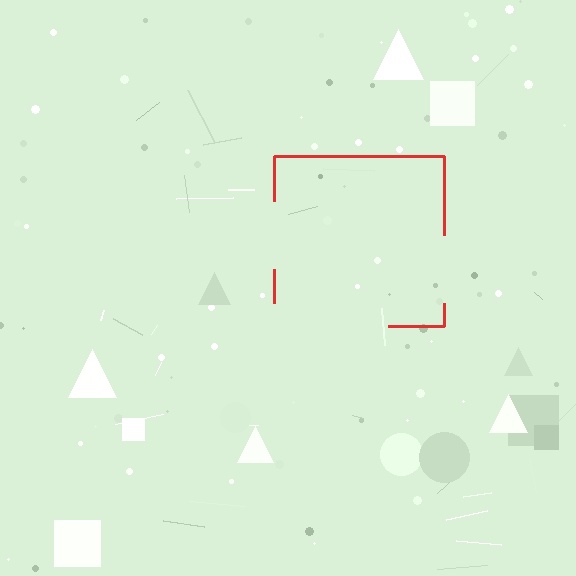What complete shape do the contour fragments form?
The contour fragments form a square.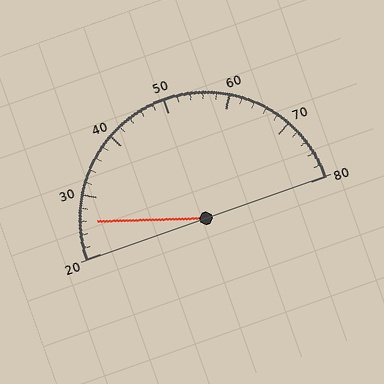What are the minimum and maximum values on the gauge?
The gauge ranges from 20 to 80.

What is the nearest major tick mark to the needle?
The nearest major tick mark is 30.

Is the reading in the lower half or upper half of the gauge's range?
The reading is in the lower half of the range (20 to 80).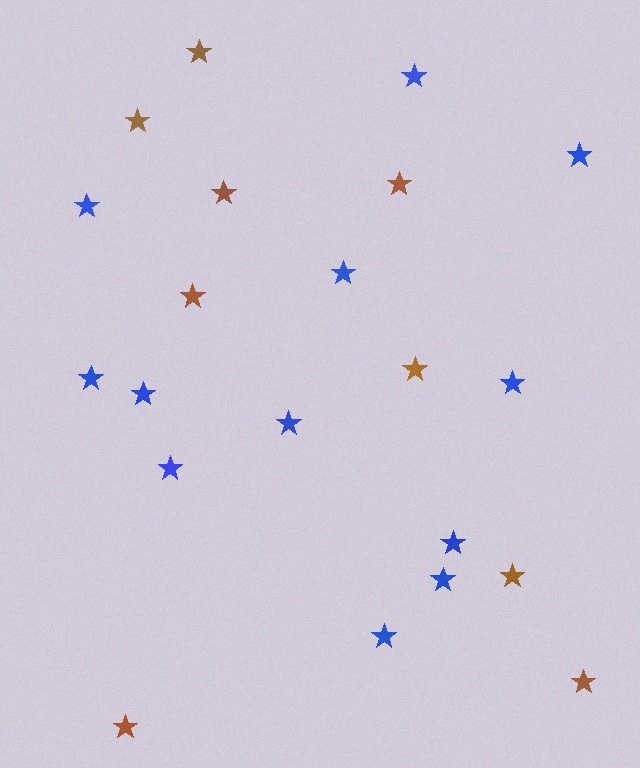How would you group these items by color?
There are 2 groups: one group of brown stars (9) and one group of blue stars (12).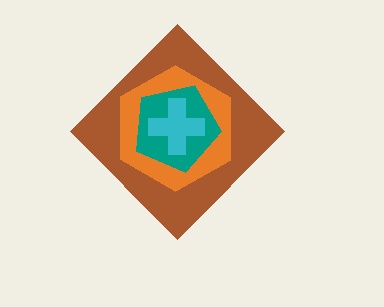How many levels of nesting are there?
4.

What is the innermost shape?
The cyan cross.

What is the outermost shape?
The brown diamond.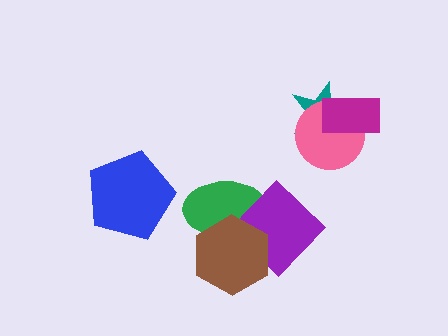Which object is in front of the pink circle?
The magenta rectangle is in front of the pink circle.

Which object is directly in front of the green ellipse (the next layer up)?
The purple diamond is directly in front of the green ellipse.